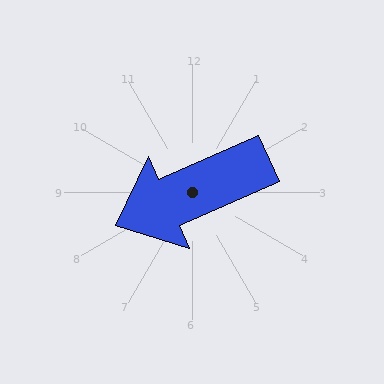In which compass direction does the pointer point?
Southwest.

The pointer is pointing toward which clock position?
Roughly 8 o'clock.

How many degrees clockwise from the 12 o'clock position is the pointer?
Approximately 246 degrees.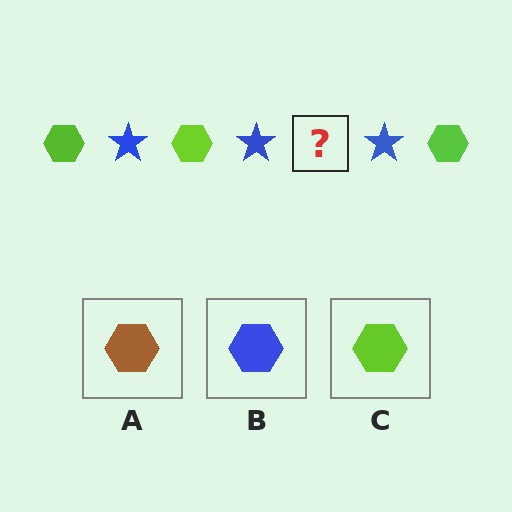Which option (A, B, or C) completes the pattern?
C.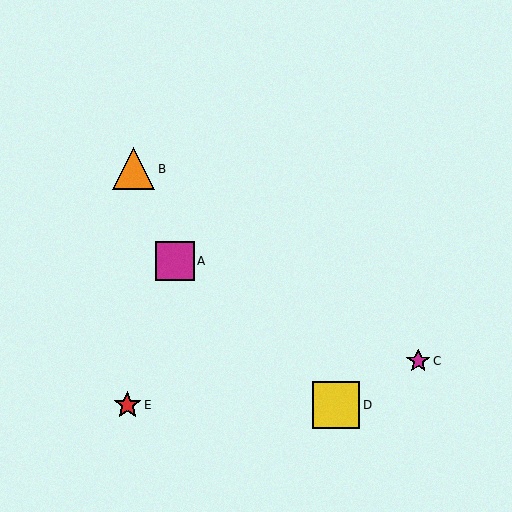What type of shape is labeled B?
Shape B is an orange triangle.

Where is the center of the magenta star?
The center of the magenta star is at (418, 361).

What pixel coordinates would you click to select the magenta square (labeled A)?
Click at (175, 261) to select the magenta square A.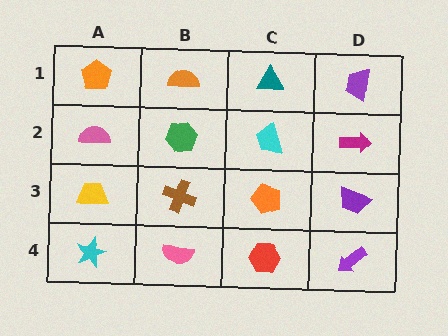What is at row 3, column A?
A yellow trapezoid.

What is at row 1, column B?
An orange semicircle.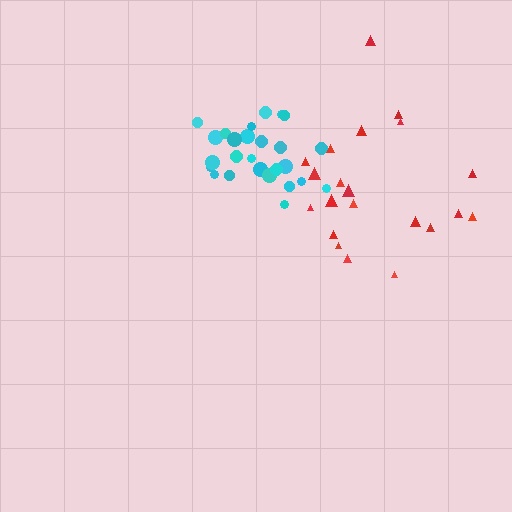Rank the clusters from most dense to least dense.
cyan, red.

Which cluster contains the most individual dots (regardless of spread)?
Cyan (26).